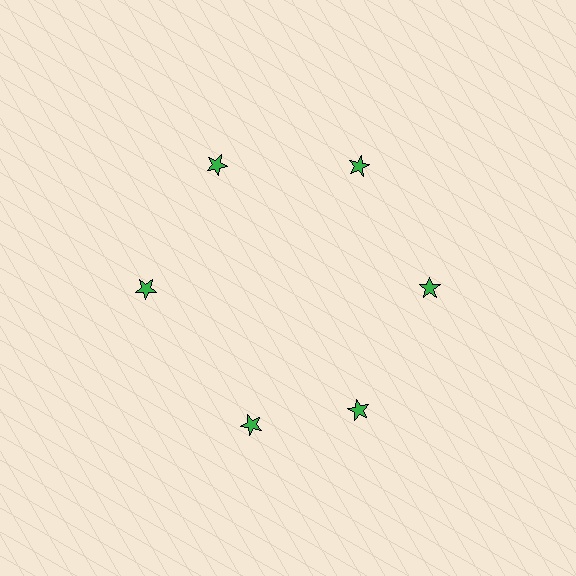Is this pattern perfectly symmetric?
No. The 6 green stars are arranged in a ring, but one element near the 7 o'clock position is rotated out of alignment along the ring, breaking the 6-fold rotational symmetry.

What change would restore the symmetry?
The symmetry would be restored by rotating it back into even spacing with its neighbors so that all 6 stars sit at equal angles and equal distance from the center.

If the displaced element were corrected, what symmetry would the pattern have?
It would have 6-fold rotational symmetry — the pattern would map onto itself every 60 degrees.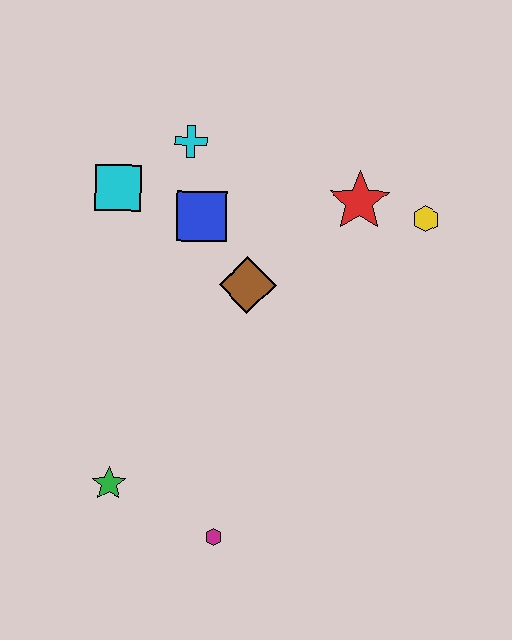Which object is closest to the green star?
The magenta hexagon is closest to the green star.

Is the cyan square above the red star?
Yes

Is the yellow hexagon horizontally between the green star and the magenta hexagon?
No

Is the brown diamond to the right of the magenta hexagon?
Yes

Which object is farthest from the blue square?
The magenta hexagon is farthest from the blue square.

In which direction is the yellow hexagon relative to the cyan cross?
The yellow hexagon is to the right of the cyan cross.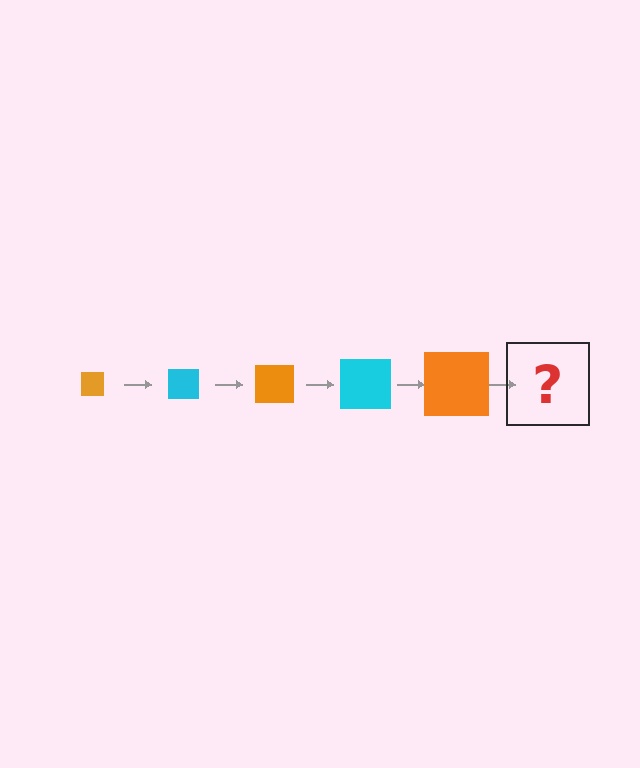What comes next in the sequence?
The next element should be a cyan square, larger than the previous one.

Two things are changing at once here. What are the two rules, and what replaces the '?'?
The two rules are that the square grows larger each step and the color cycles through orange and cyan. The '?' should be a cyan square, larger than the previous one.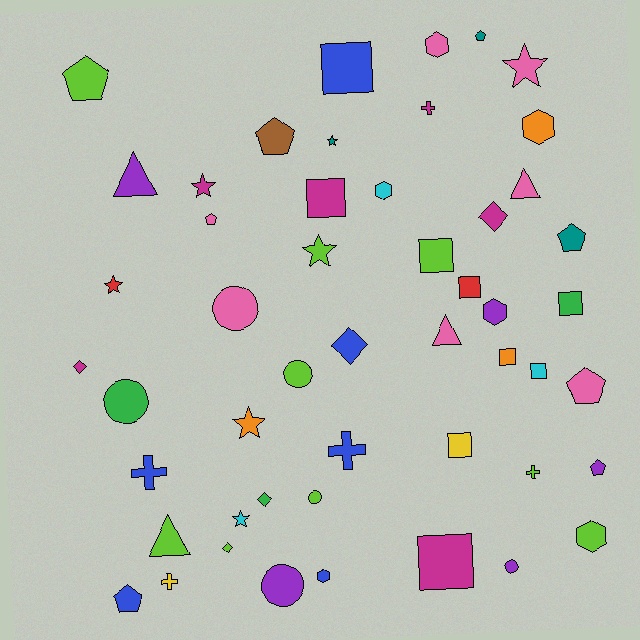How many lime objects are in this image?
There are 9 lime objects.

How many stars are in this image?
There are 7 stars.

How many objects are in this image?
There are 50 objects.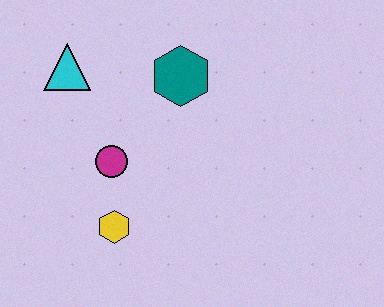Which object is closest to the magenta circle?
The yellow hexagon is closest to the magenta circle.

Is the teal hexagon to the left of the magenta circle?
No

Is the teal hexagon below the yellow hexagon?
No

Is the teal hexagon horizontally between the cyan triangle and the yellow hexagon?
No